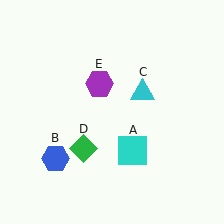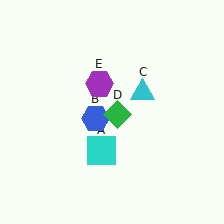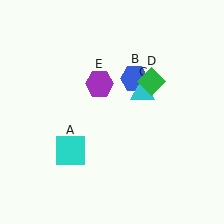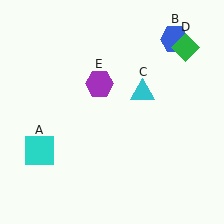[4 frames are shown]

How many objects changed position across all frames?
3 objects changed position: cyan square (object A), blue hexagon (object B), green diamond (object D).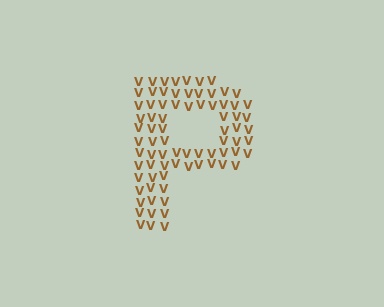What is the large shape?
The large shape is the letter P.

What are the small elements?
The small elements are letter V's.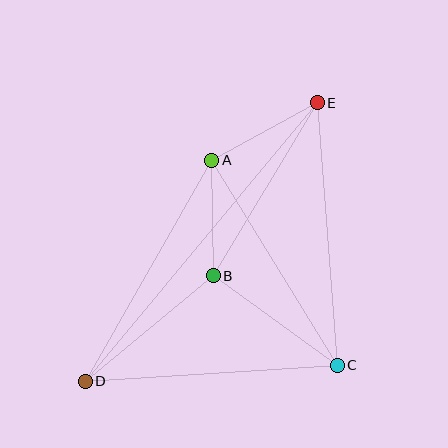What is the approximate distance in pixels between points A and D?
The distance between A and D is approximately 255 pixels.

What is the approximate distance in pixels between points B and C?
The distance between B and C is approximately 153 pixels.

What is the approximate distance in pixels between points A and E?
The distance between A and E is approximately 120 pixels.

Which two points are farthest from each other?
Points D and E are farthest from each other.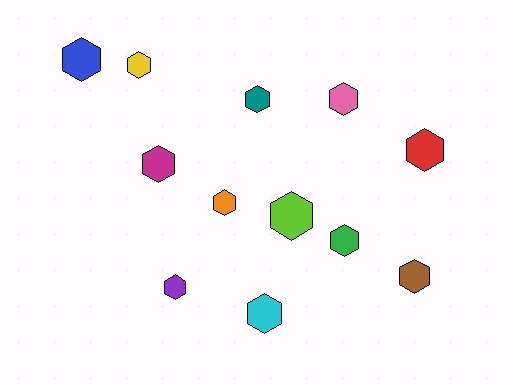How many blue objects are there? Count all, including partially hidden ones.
There is 1 blue object.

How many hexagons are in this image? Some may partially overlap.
There are 12 hexagons.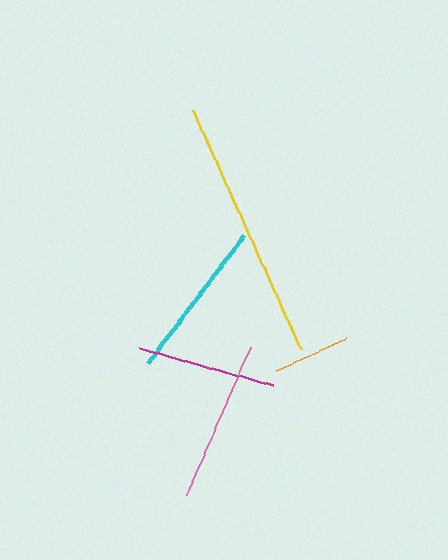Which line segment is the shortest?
The orange line is the shortest at approximately 77 pixels.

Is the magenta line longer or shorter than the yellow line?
The yellow line is longer than the magenta line.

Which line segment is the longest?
The yellow line is the longest at approximately 262 pixels.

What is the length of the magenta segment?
The magenta segment is approximately 139 pixels long.